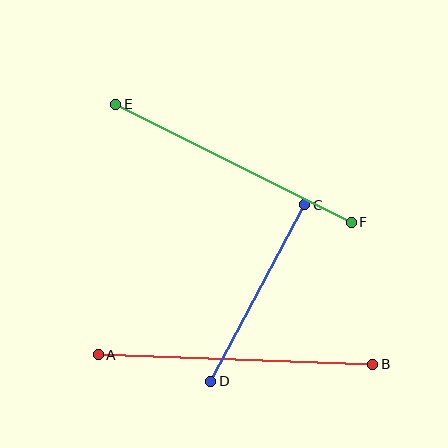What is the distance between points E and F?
The distance is approximately 263 pixels.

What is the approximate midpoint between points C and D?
The midpoint is at approximately (258, 293) pixels.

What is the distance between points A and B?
The distance is approximately 275 pixels.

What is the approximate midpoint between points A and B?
The midpoint is at approximately (235, 360) pixels.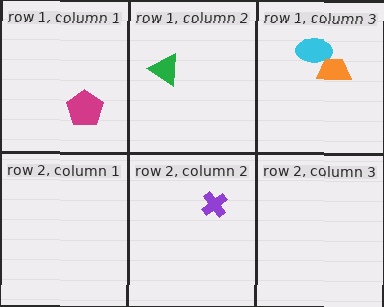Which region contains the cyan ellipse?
The row 1, column 3 region.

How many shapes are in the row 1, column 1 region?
1.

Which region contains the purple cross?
The row 2, column 2 region.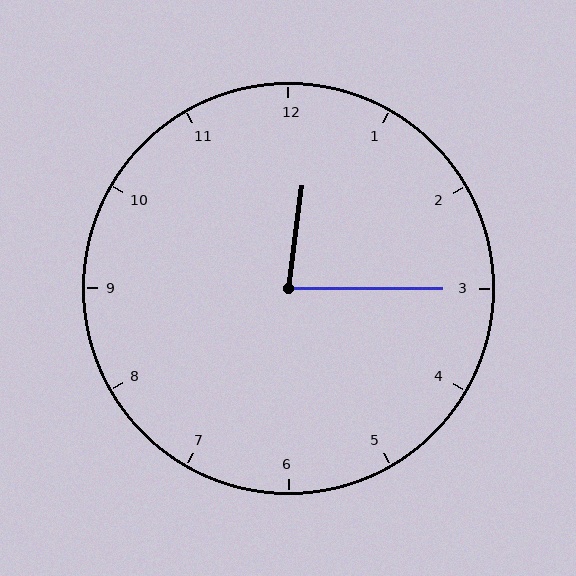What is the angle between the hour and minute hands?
Approximately 82 degrees.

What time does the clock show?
12:15.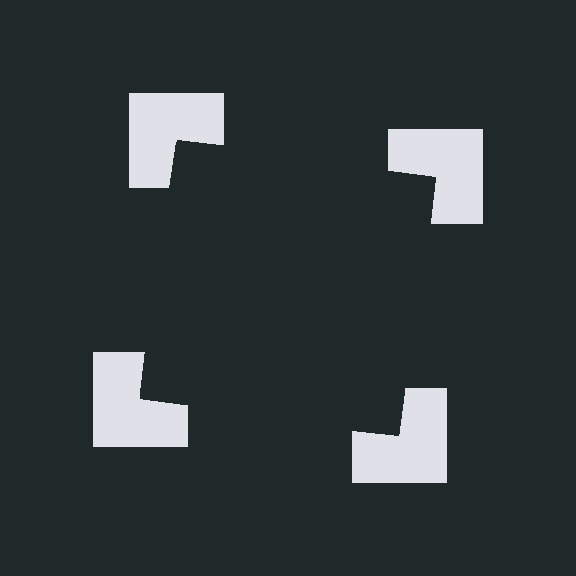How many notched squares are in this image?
There are 4 — one at each vertex of the illusory square.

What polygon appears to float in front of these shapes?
An illusory square — its edges are inferred from the aligned wedge cuts in the notched squares, not physically drawn.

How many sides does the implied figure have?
4 sides.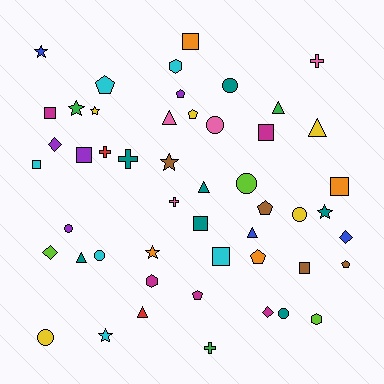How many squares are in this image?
There are 9 squares.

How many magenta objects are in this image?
There are 5 magenta objects.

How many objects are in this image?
There are 50 objects.